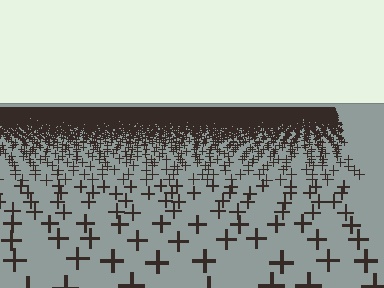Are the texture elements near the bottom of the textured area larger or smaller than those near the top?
Larger. Near the bottom, elements are closer to the viewer and appear at a bigger on-screen size.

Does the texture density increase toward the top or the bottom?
Density increases toward the top.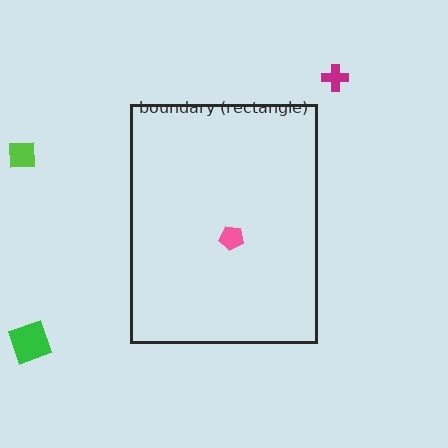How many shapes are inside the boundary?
1 inside, 3 outside.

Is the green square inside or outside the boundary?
Outside.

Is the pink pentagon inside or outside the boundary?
Inside.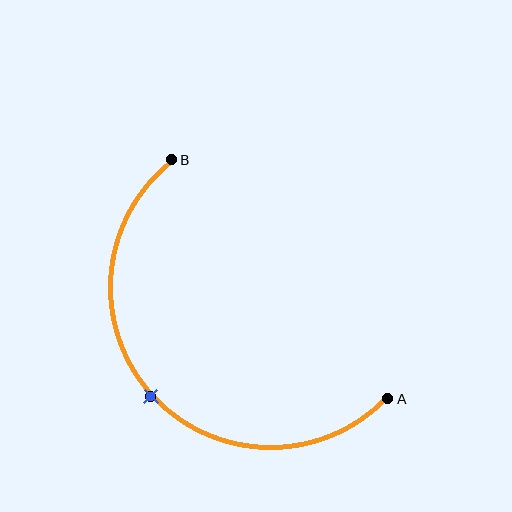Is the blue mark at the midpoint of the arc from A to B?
Yes. The blue mark lies on the arc at equal arc-length from both A and B — it is the arc midpoint.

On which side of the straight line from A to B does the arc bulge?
The arc bulges below and to the left of the straight line connecting A and B.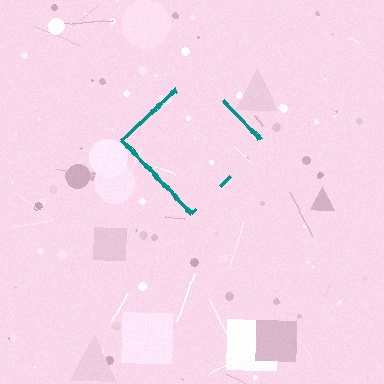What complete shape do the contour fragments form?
The contour fragments form a diamond.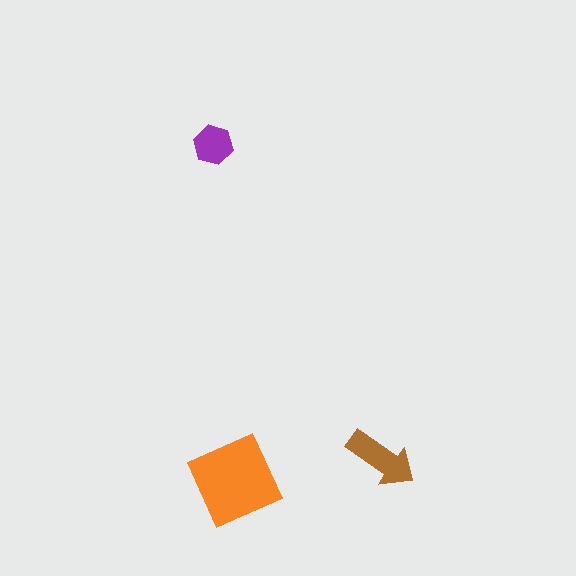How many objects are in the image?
There are 3 objects in the image.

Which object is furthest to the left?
The purple hexagon is leftmost.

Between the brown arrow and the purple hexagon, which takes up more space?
The brown arrow.